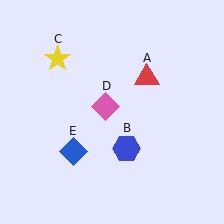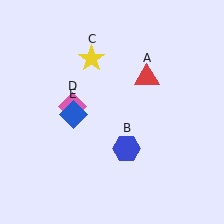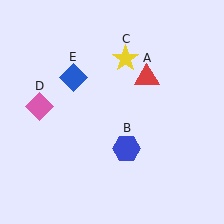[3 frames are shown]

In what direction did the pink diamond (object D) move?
The pink diamond (object D) moved left.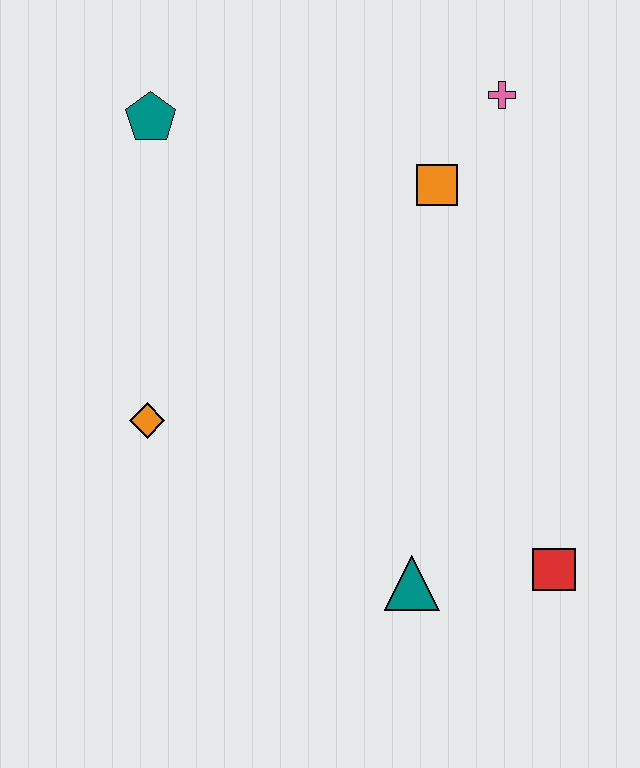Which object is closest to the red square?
The teal triangle is closest to the red square.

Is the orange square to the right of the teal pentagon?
Yes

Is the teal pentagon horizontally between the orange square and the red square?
No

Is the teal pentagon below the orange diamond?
No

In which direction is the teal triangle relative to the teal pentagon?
The teal triangle is below the teal pentagon.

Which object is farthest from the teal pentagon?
The red square is farthest from the teal pentagon.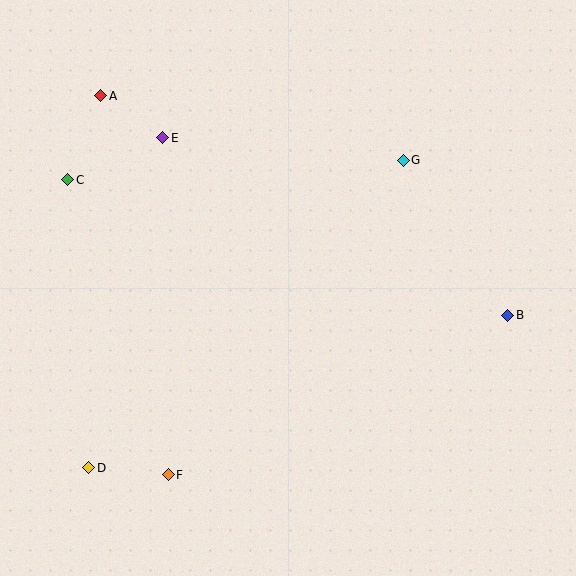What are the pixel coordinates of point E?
Point E is at (163, 138).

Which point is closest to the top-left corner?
Point A is closest to the top-left corner.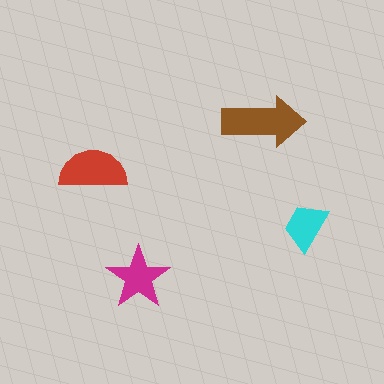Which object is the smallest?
The cyan trapezoid.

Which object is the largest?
The brown arrow.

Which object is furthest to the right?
The cyan trapezoid is rightmost.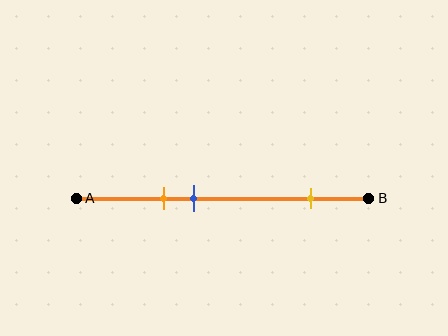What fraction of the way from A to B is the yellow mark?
The yellow mark is approximately 80% (0.8) of the way from A to B.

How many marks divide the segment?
There are 3 marks dividing the segment.